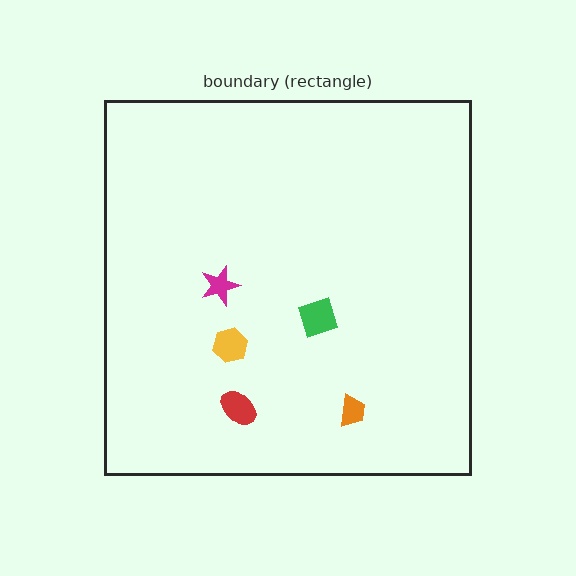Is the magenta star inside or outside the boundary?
Inside.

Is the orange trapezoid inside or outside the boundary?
Inside.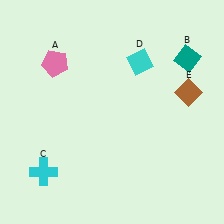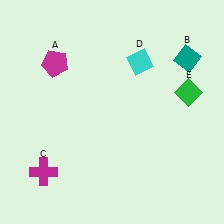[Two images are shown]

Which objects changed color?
A changed from pink to magenta. C changed from cyan to magenta. E changed from brown to green.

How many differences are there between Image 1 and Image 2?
There are 3 differences between the two images.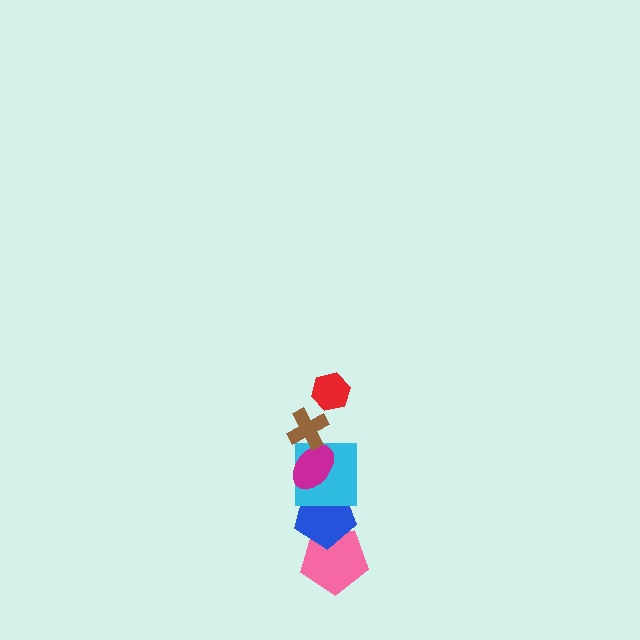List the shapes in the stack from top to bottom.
From top to bottom: the red hexagon, the brown cross, the magenta ellipse, the cyan square, the blue pentagon, the pink pentagon.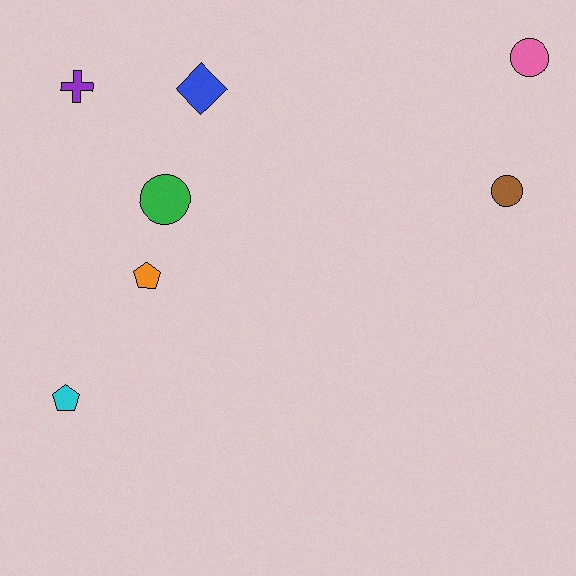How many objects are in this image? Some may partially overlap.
There are 7 objects.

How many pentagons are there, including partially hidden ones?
There are 2 pentagons.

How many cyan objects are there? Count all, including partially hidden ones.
There is 1 cyan object.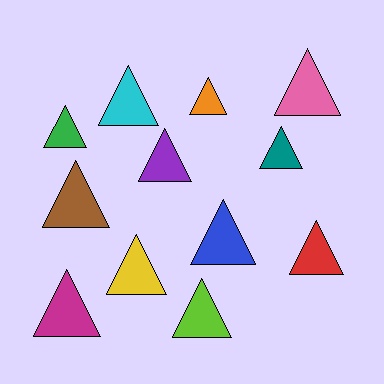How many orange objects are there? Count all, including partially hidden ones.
There is 1 orange object.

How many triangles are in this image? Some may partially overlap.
There are 12 triangles.